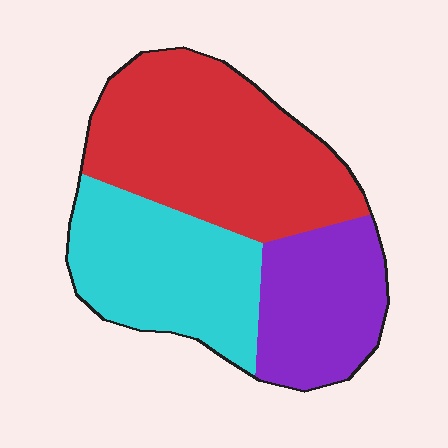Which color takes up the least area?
Purple, at roughly 25%.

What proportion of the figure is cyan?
Cyan covers roughly 30% of the figure.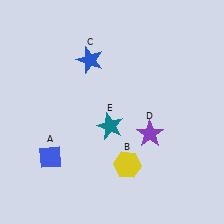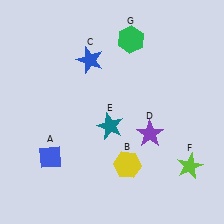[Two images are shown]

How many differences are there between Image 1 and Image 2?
There are 2 differences between the two images.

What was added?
A lime star (F), a green hexagon (G) were added in Image 2.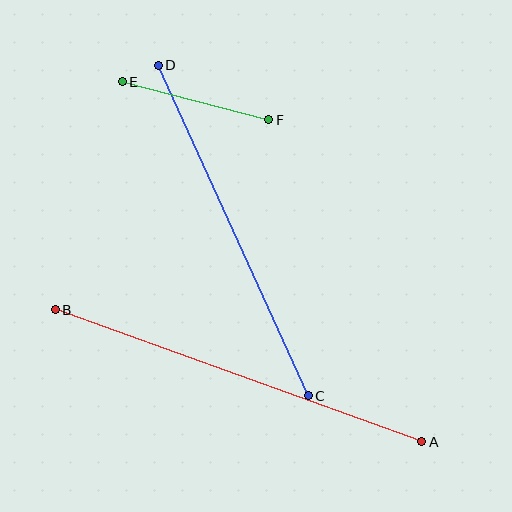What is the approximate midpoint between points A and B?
The midpoint is at approximately (238, 376) pixels.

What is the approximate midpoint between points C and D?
The midpoint is at approximately (233, 231) pixels.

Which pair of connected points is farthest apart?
Points A and B are farthest apart.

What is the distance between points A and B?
The distance is approximately 389 pixels.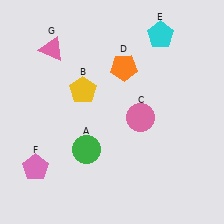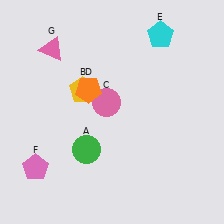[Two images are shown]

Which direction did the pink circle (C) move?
The pink circle (C) moved left.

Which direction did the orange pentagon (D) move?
The orange pentagon (D) moved left.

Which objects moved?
The objects that moved are: the pink circle (C), the orange pentagon (D).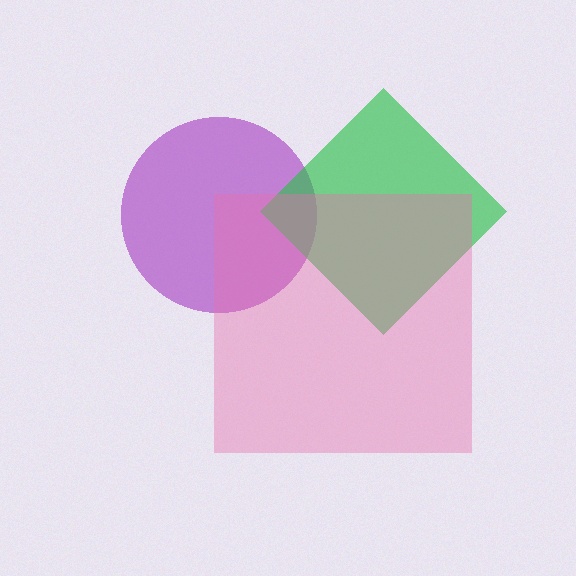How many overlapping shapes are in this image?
There are 3 overlapping shapes in the image.